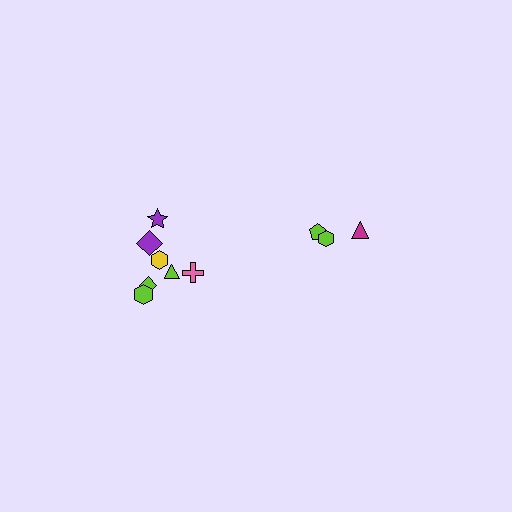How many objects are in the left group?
There are 7 objects.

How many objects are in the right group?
There are 3 objects.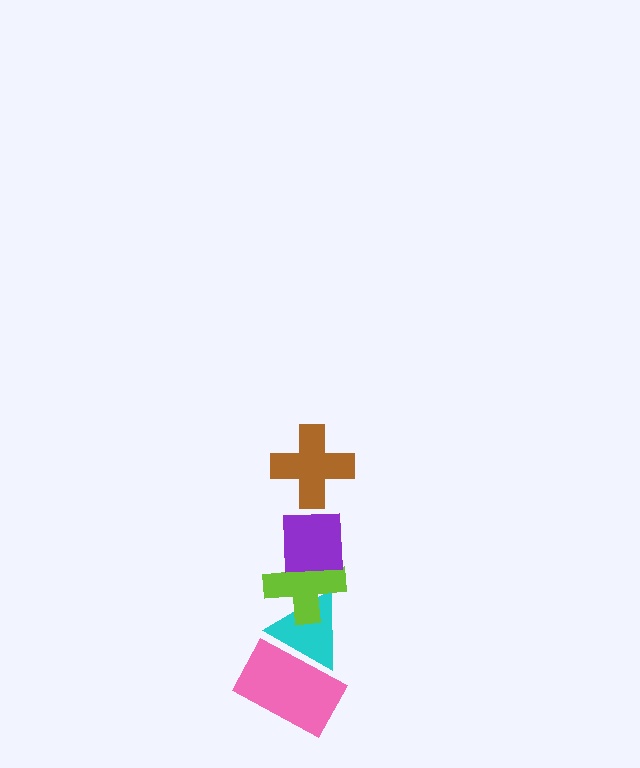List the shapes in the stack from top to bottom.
From top to bottom: the brown cross, the purple square, the lime cross, the cyan triangle, the pink rectangle.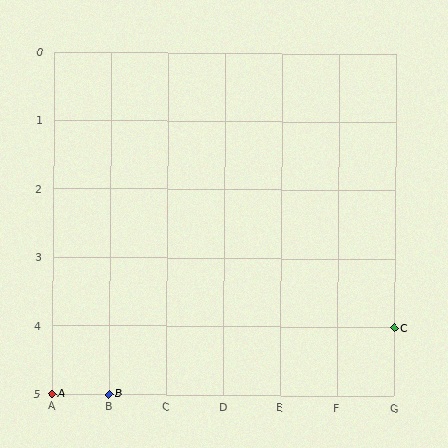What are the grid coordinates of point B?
Point B is at grid coordinates (B, 5).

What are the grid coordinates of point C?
Point C is at grid coordinates (G, 4).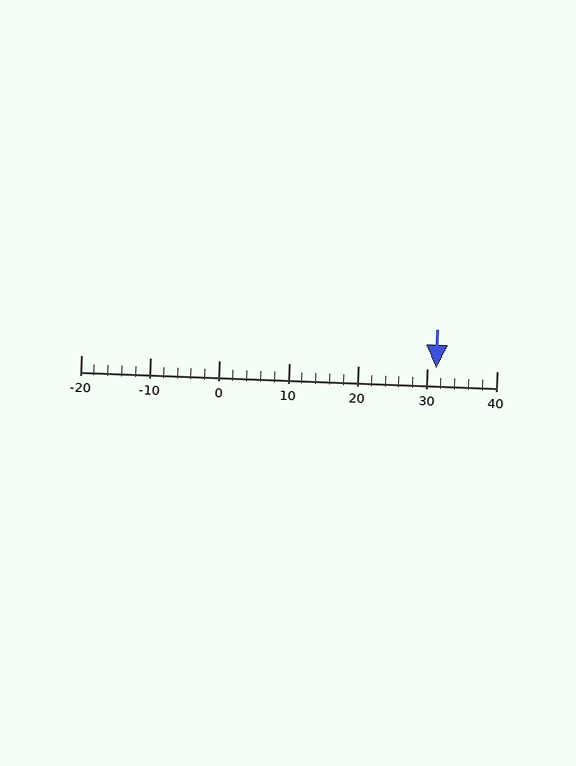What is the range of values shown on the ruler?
The ruler shows values from -20 to 40.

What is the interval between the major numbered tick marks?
The major tick marks are spaced 10 units apart.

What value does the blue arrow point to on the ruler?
The blue arrow points to approximately 31.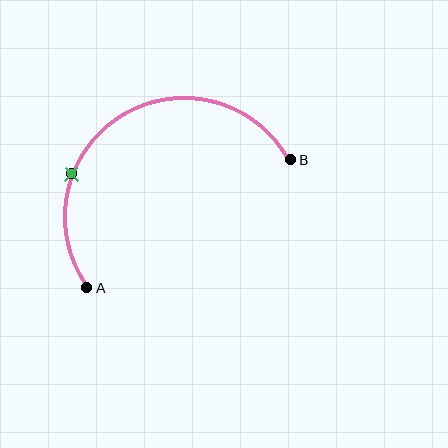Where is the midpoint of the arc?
The arc midpoint is the point on the curve farthest from the straight line joining A and B. It sits above that line.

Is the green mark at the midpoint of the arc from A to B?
No. The green mark lies on the arc but is closer to endpoint A. The arc midpoint would be at the point on the curve equidistant along the arc from both A and B.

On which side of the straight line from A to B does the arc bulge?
The arc bulges above the straight line connecting A and B.